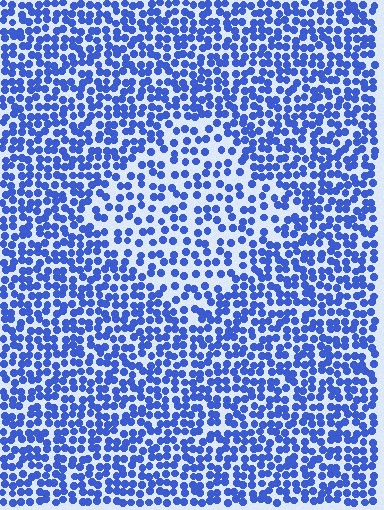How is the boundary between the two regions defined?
The boundary is defined by a change in element density (approximately 1.7x ratio). All elements are the same color, size, and shape.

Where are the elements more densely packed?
The elements are more densely packed outside the diamond boundary.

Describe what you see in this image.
The image contains small blue elements arranged at two different densities. A diamond-shaped region is visible where the elements are less densely packed than the surrounding area.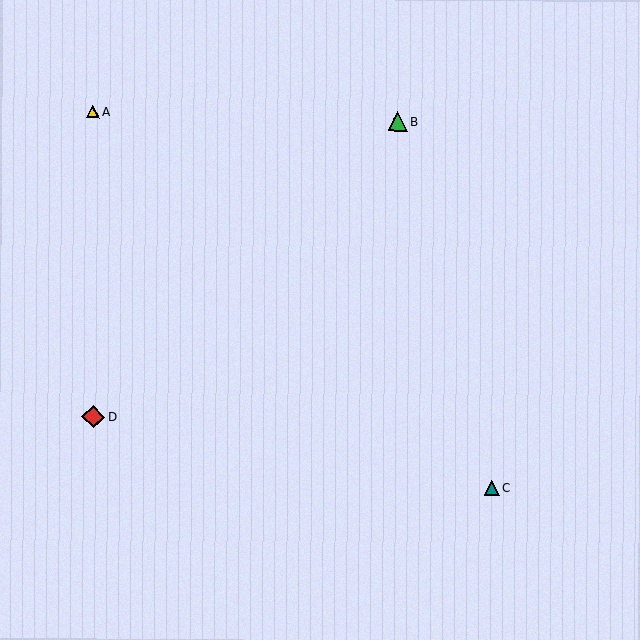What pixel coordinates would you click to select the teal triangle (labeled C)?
Click at (491, 488) to select the teal triangle C.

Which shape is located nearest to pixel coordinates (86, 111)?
The yellow triangle (labeled A) at (93, 112) is nearest to that location.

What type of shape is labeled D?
Shape D is a red diamond.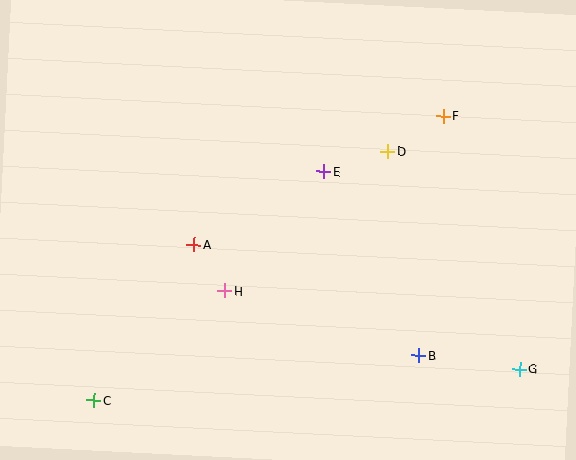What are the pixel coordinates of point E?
Point E is at (324, 171).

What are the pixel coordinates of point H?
Point H is at (225, 291).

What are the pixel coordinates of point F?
Point F is at (443, 116).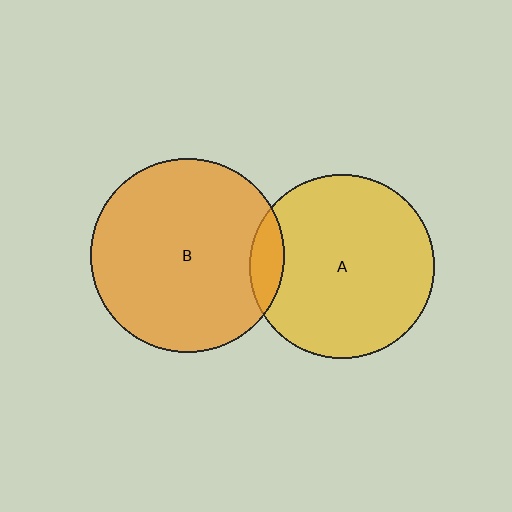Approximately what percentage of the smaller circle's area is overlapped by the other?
Approximately 10%.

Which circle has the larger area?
Circle B (orange).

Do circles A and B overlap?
Yes.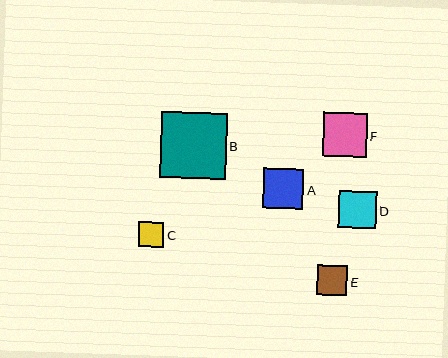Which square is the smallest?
Square C is the smallest with a size of approximately 25 pixels.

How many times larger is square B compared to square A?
Square B is approximately 1.6 times the size of square A.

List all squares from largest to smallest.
From largest to smallest: B, F, A, D, E, C.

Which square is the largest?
Square B is the largest with a size of approximately 66 pixels.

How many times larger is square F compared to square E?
Square F is approximately 1.5 times the size of square E.